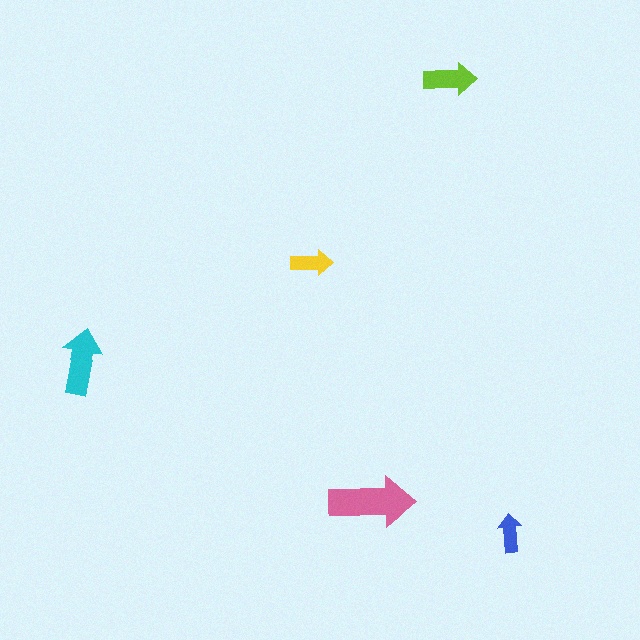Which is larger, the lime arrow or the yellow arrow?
The lime one.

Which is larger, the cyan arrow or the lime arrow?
The cyan one.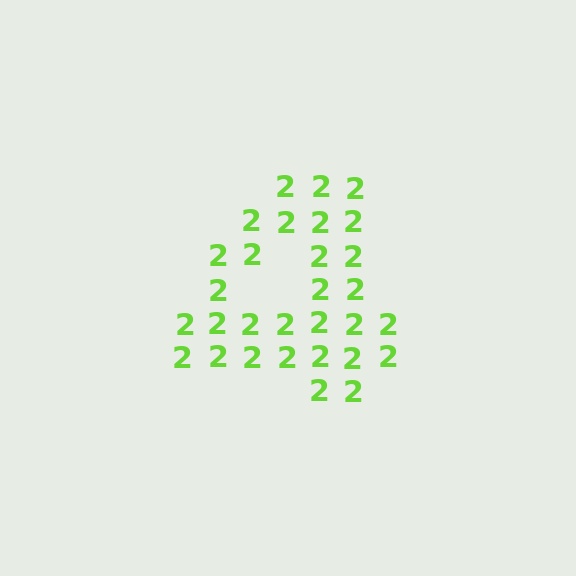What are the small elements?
The small elements are digit 2's.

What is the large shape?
The large shape is the digit 4.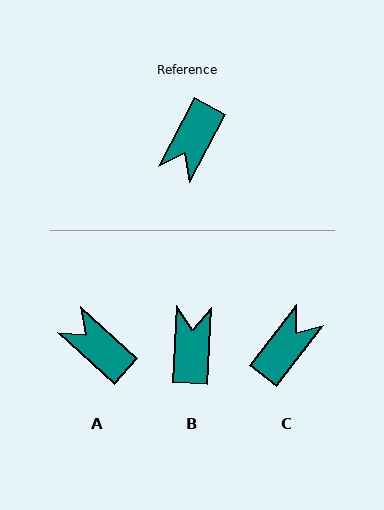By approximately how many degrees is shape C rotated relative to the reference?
Approximately 170 degrees counter-clockwise.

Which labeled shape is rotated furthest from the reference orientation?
C, about 170 degrees away.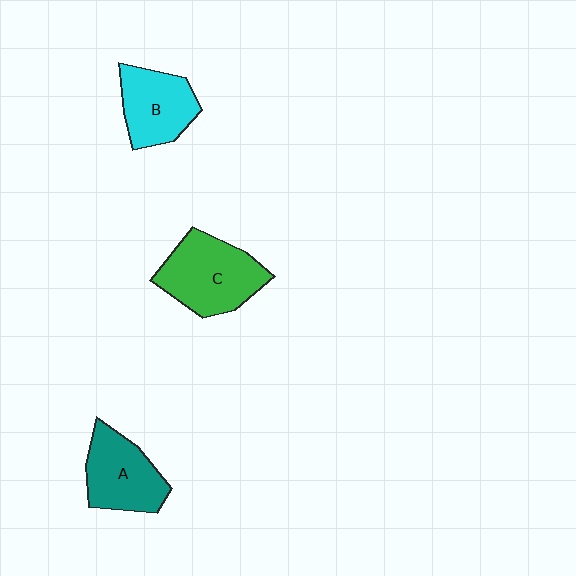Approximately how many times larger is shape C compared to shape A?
Approximately 1.2 times.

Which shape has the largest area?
Shape C (green).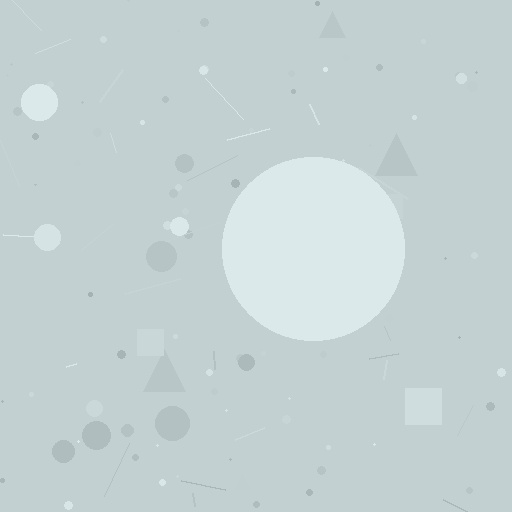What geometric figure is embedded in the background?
A circle is embedded in the background.